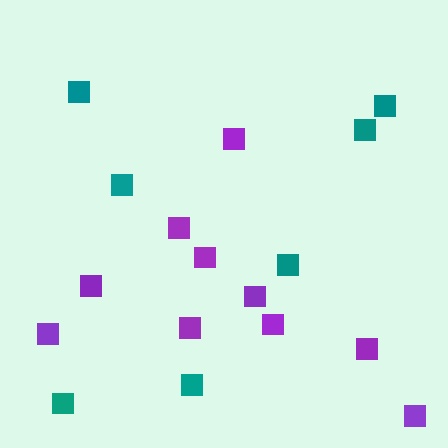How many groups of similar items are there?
There are 2 groups: one group of purple squares (10) and one group of teal squares (7).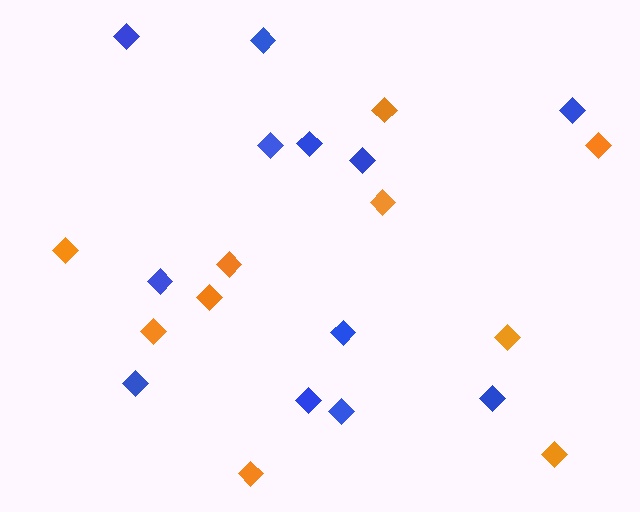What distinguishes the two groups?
There are 2 groups: one group of orange diamonds (10) and one group of blue diamonds (12).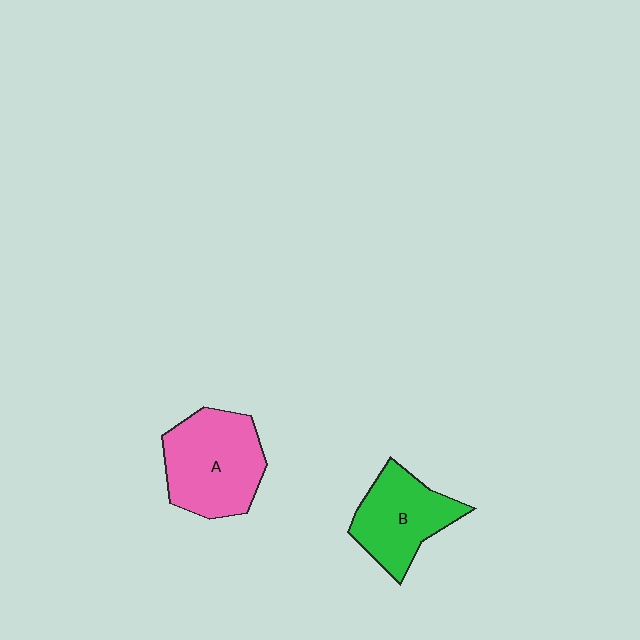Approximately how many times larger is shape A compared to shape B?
Approximately 1.2 times.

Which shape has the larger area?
Shape A (pink).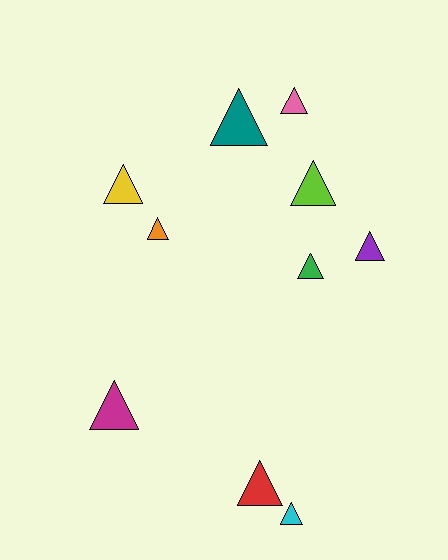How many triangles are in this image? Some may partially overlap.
There are 10 triangles.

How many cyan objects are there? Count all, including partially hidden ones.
There is 1 cyan object.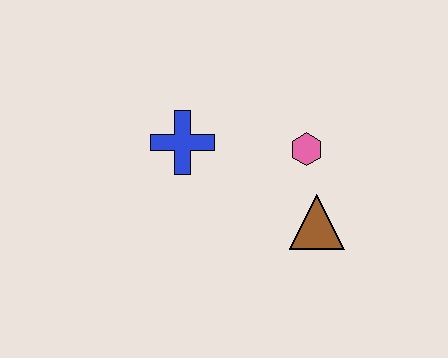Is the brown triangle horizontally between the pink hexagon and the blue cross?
No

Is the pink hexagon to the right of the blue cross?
Yes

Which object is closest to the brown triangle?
The pink hexagon is closest to the brown triangle.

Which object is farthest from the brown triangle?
The blue cross is farthest from the brown triangle.